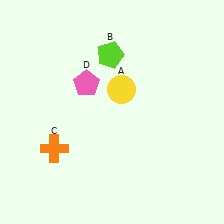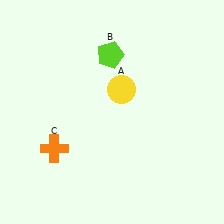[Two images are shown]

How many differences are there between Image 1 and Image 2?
There is 1 difference between the two images.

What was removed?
The pink pentagon (D) was removed in Image 2.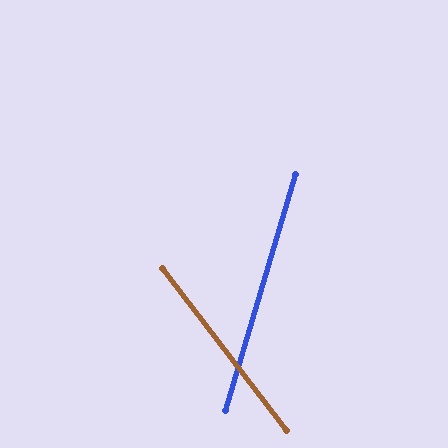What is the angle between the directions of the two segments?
Approximately 54 degrees.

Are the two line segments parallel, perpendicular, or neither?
Neither parallel nor perpendicular — they differ by about 54°.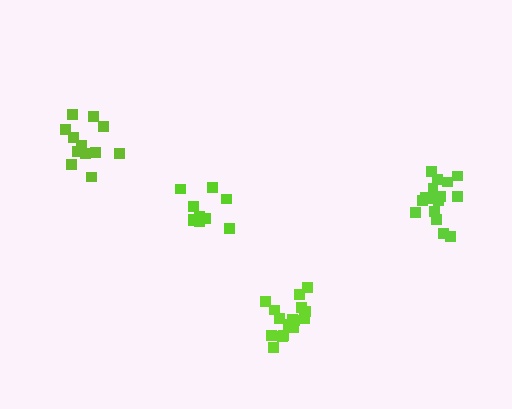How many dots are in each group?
Group 1: 10 dots, Group 2: 16 dots, Group 3: 16 dots, Group 4: 13 dots (55 total).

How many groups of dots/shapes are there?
There are 4 groups.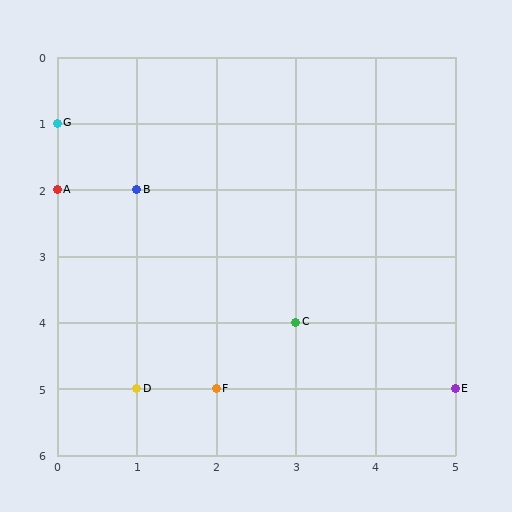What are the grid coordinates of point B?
Point B is at grid coordinates (1, 2).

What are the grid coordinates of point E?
Point E is at grid coordinates (5, 5).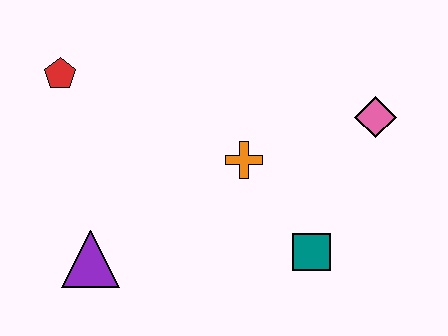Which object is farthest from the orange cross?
The red pentagon is farthest from the orange cross.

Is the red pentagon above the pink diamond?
Yes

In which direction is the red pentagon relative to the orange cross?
The red pentagon is to the left of the orange cross.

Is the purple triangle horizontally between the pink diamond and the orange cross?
No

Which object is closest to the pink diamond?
The orange cross is closest to the pink diamond.